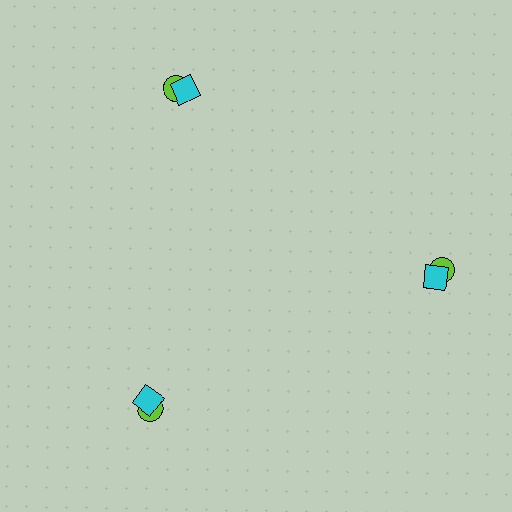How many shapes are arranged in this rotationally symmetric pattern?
There are 6 shapes, arranged in 3 groups of 2.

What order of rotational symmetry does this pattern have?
This pattern has 3-fold rotational symmetry.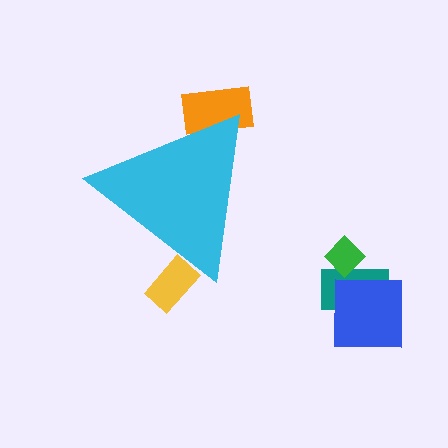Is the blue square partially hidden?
No, the blue square is fully visible.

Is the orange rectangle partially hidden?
Yes, the orange rectangle is partially hidden behind the cyan triangle.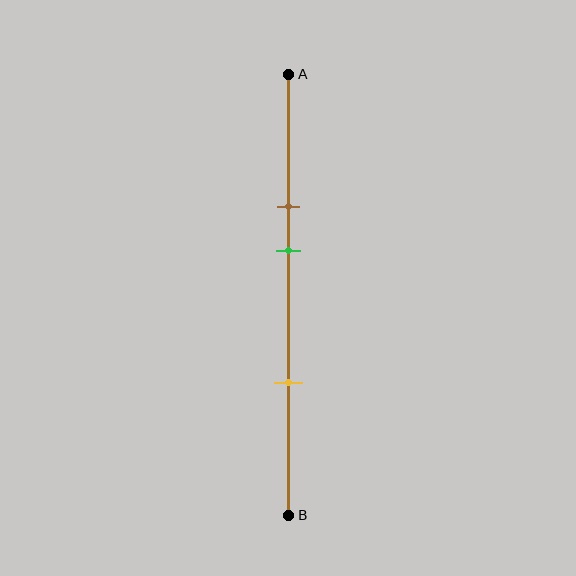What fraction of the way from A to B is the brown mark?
The brown mark is approximately 30% (0.3) of the way from A to B.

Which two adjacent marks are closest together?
The brown and green marks are the closest adjacent pair.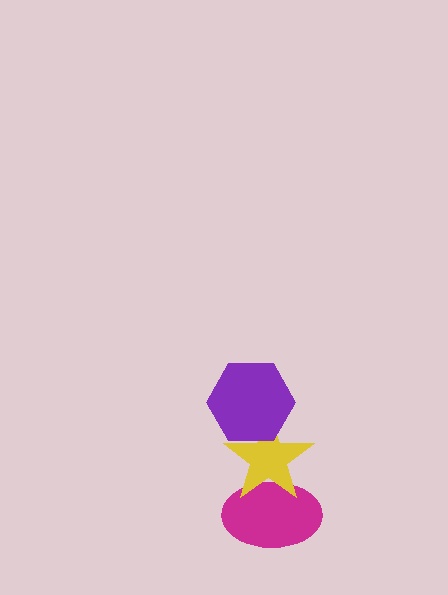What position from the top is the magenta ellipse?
The magenta ellipse is 3rd from the top.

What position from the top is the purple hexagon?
The purple hexagon is 1st from the top.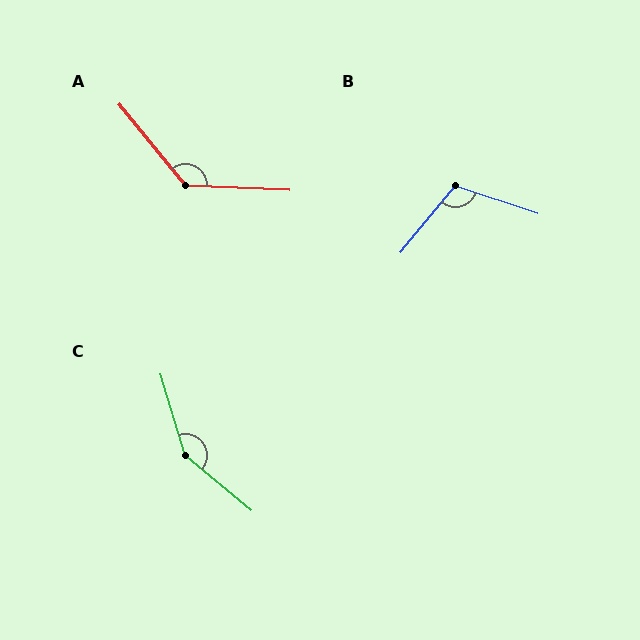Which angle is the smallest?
B, at approximately 112 degrees.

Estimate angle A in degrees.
Approximately 132 degrees.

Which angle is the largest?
C, at approximately 146 degrees.